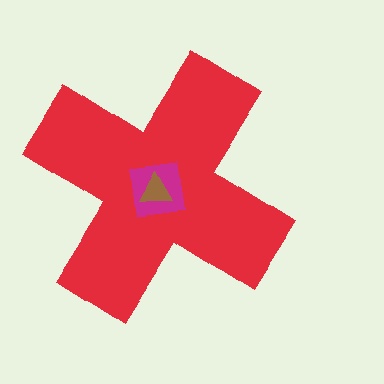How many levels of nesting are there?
3.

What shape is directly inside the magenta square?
The brown triangle.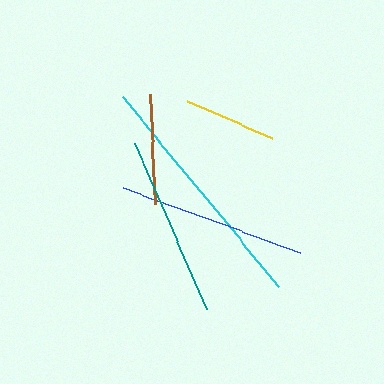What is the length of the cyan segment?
The cyan segment is approximately 246 pixels long.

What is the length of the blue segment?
The blue segment is approximately 189 pixels long.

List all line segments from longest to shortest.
From longest to shortest: cyan, blue, teal, brown, yellow.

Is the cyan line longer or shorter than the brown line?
The cyan line is longer than the brown line.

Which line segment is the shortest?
The yellow line is the shortest at approximately 92 pixels.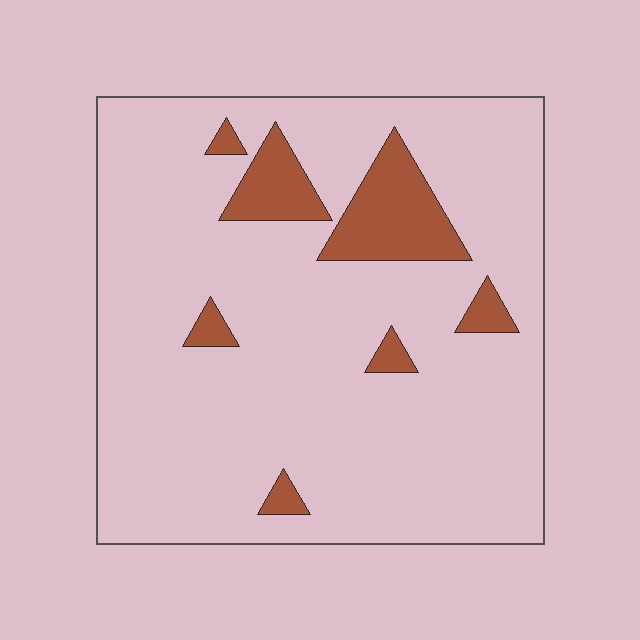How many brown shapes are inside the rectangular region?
7.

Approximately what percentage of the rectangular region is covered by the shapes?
Approximately 10%.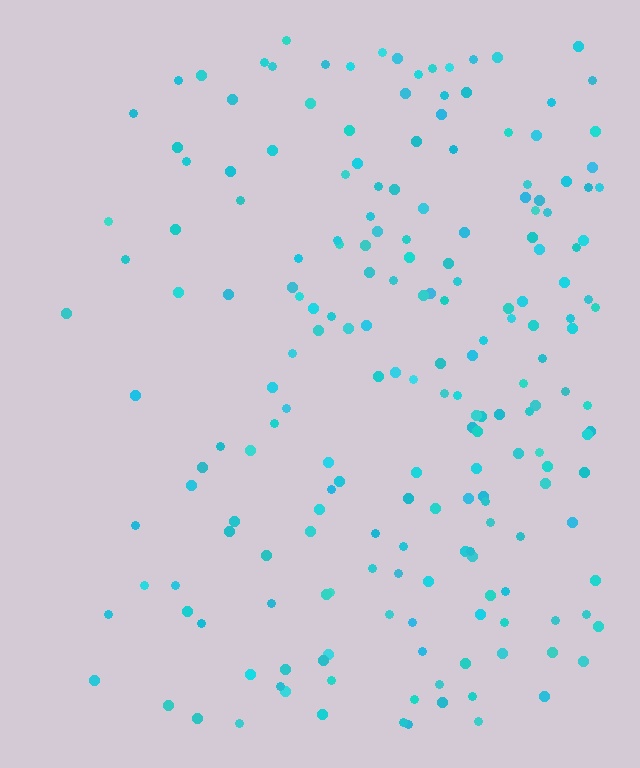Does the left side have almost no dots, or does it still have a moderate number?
Still a moderate number, just noticeably fewer than the right.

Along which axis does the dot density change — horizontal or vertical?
Horizontal.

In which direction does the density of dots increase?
From left to right, with the right side densest.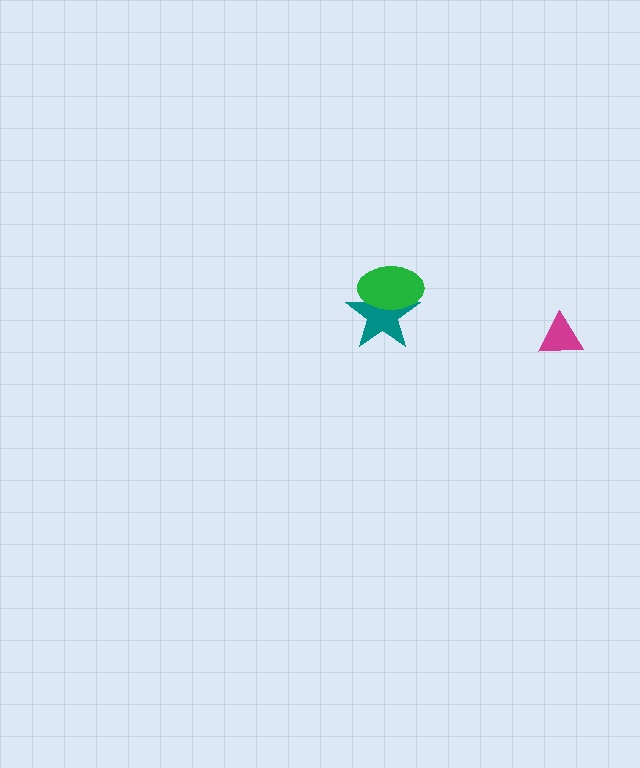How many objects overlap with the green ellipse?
1 object overlaps with the green ellipse.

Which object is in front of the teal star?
The green ellipse is in front of the teal star.